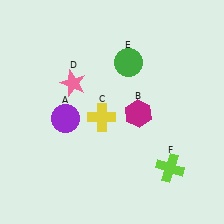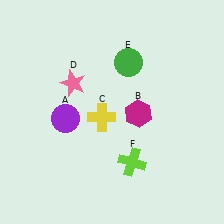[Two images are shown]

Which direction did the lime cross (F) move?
The lime cross (F) moved left.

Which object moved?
The lime cross (F) moved left.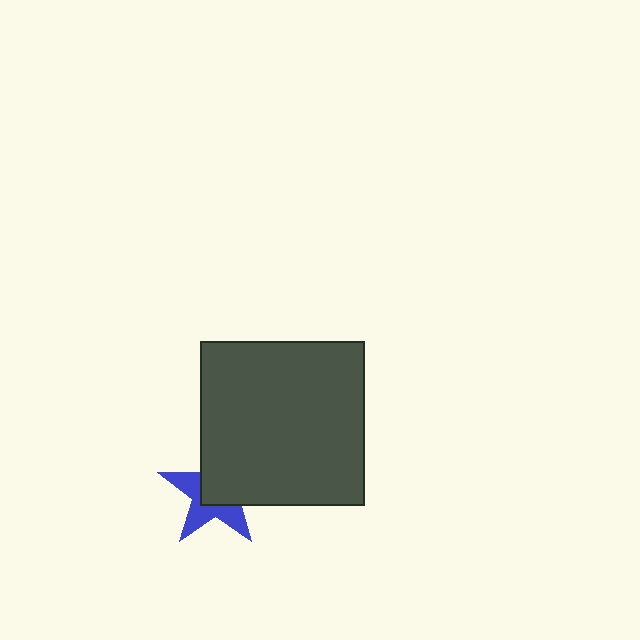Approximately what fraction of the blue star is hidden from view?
Roughly 54% of the blue star is hidden behind the dark gray square.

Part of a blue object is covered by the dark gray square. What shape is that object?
It is a star.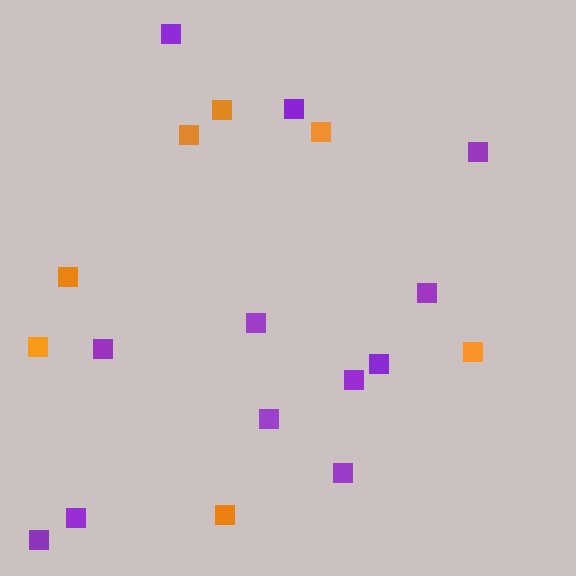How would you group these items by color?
There are 2 groups: one group of purple squares (12) and one group of orange squares (7).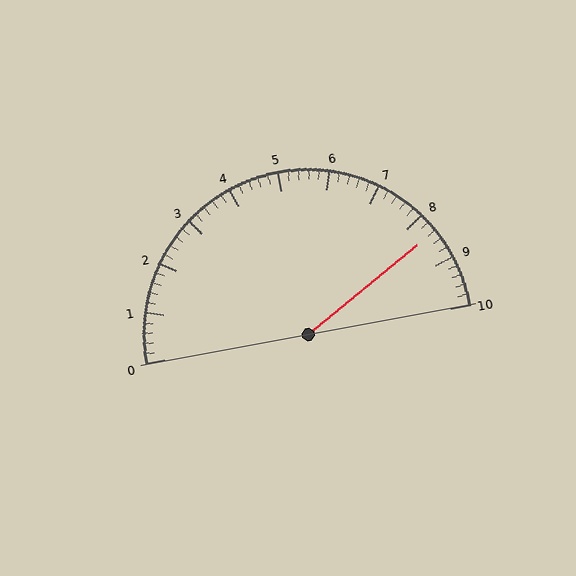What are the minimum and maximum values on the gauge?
The gauge ranges from 0 to 10.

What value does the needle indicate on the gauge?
The needle indicates approximately 8.4.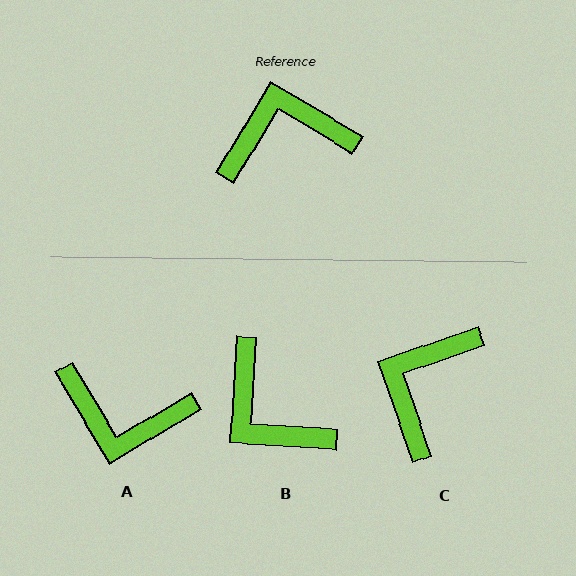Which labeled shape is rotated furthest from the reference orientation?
A, about 152 degrees away.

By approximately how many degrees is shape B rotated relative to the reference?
Approximately 117 degrees counter-clockwise.